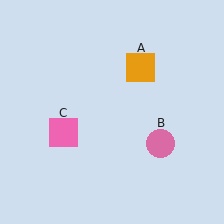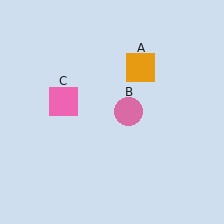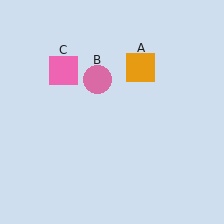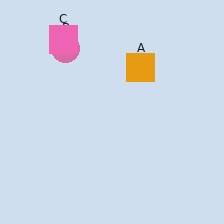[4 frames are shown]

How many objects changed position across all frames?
2 objects changed position: pink circle (object B), pink square (object C).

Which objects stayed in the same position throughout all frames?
Orange square (object A) remained stationary.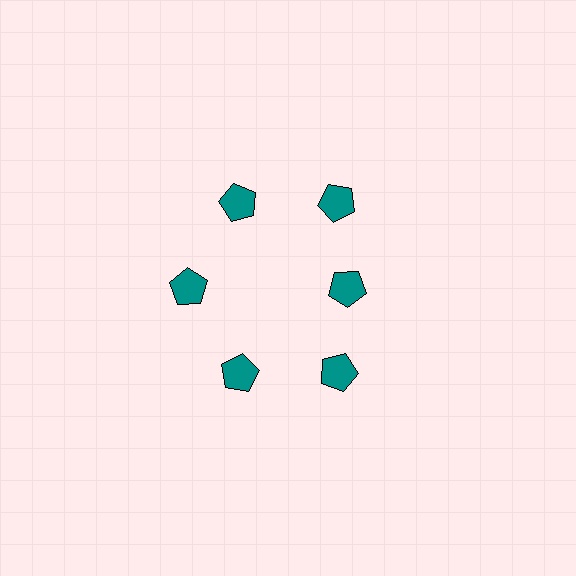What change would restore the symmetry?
The symmetry would be restored by moving it outward, back onto the ring so that all 6 pentagons sit at equal angles and equal distance from the center.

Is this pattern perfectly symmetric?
No. The 6 teal pentagons are arranged in a ring, but one element near the 3 o'clock position is pulled inward toward the center, breaking the 6-fold rotational symmetry.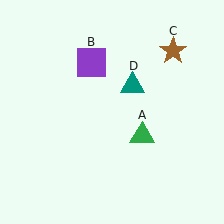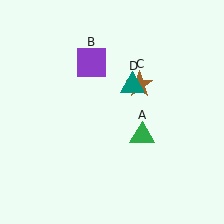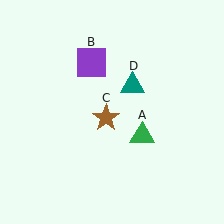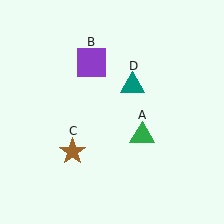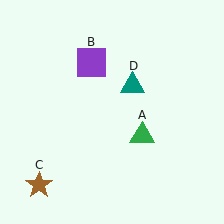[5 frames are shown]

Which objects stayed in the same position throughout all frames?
Green triangle (object A) and purple square (object B) and teal triangle (object D) remained stationary.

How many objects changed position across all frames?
1 object changed position: brown star (object C).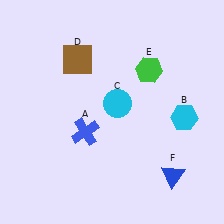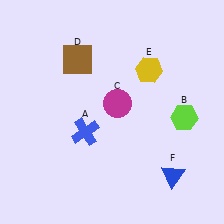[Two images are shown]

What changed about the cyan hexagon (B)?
In Image 1, B is cyan. In Image 2, it changed to lime.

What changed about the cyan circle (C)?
In Image 1, C is cyan. In Image 2, it changed to magenta.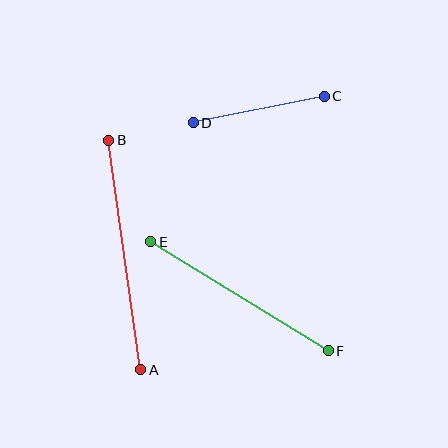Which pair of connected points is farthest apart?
Points A and B are farthest apart.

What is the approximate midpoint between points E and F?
The midpoint is at approximately (240, 296) pixels.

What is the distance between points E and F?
The distance is approximately 208 pixels.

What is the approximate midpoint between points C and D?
The midpoint is at approximately (259, 109) pixels.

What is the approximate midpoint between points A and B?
The midpoint is at approximately (125, 255) pixels.